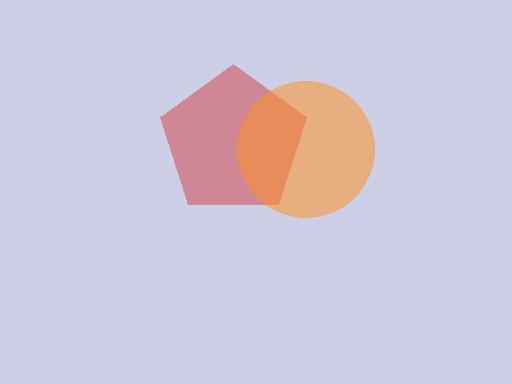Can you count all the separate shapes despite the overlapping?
Yes, there are 2 separate shapes.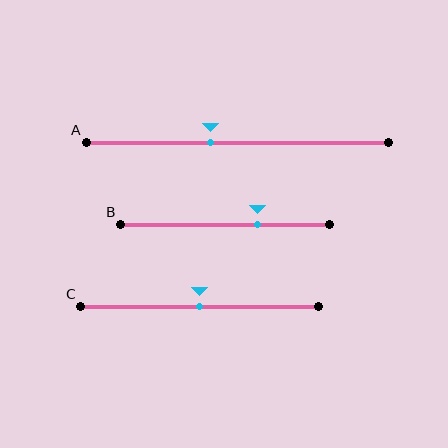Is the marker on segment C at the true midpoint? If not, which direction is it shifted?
Yes, the marker on segment C is at the true midpoint.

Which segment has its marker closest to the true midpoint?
Segment C has its marker closest to the true midpoint.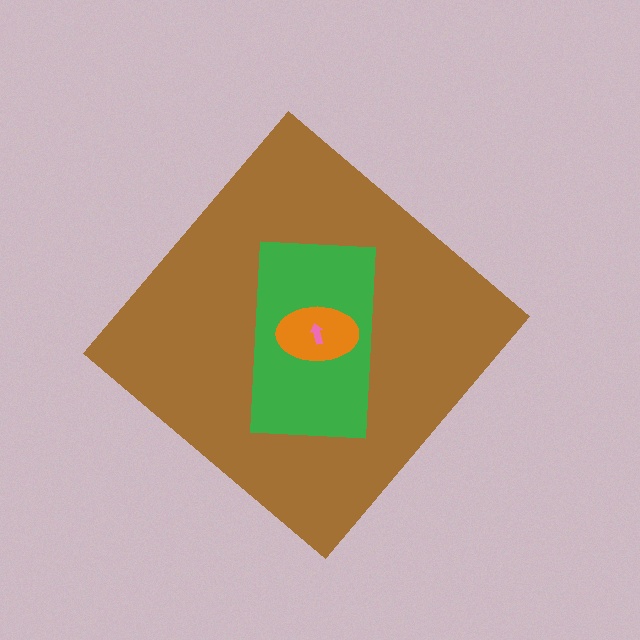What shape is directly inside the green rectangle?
The orange ellipse.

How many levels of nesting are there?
4.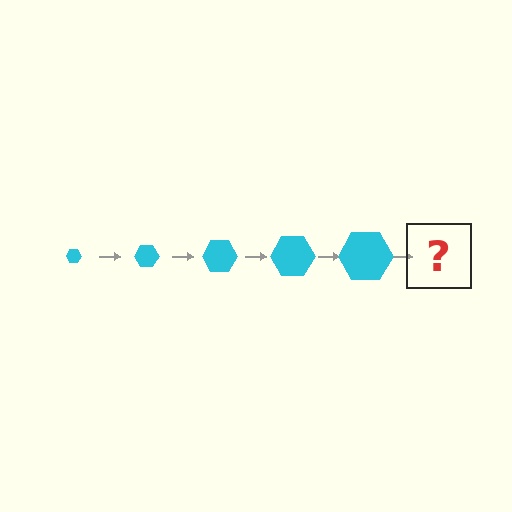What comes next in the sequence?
The next element should be a cyan hexagon, larger than the previous one.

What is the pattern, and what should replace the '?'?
The pattern is that the hexagon gets progressively larger each step. The '?' should be a cyan hexagon, larger than the previous one.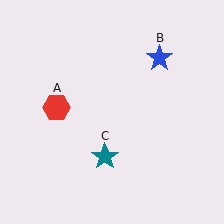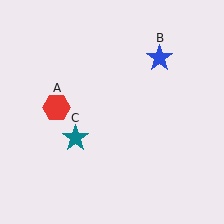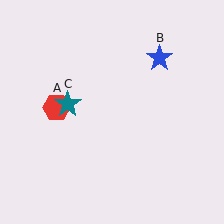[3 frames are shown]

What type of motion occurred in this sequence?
The teal star (object C) rotated clockwise around the center of the scene.